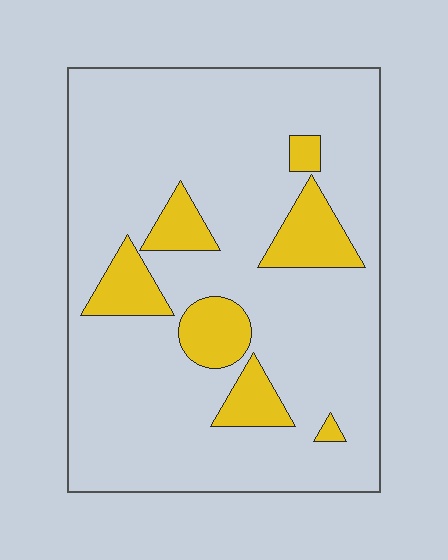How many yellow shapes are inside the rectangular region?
7.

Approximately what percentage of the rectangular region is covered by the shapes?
Approximately 15%.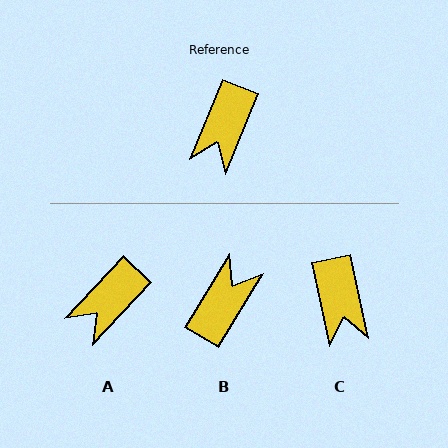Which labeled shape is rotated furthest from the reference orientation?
B, about 171 degrees away.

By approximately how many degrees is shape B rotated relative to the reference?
Approximately 171 degrees counter-clockwise.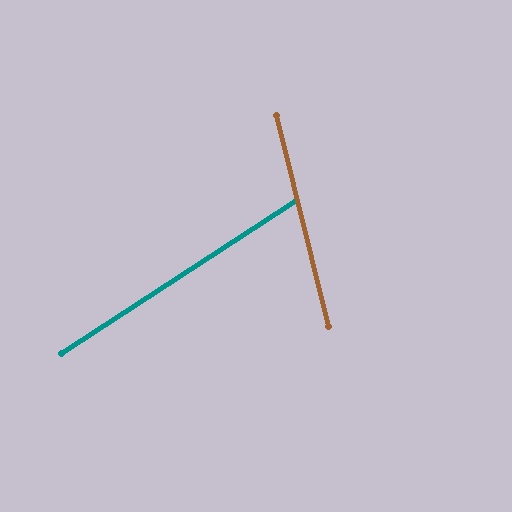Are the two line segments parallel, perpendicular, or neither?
Neither parallel nor perpendicular — they differ by about 71°.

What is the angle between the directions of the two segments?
Approximately 71 degrees.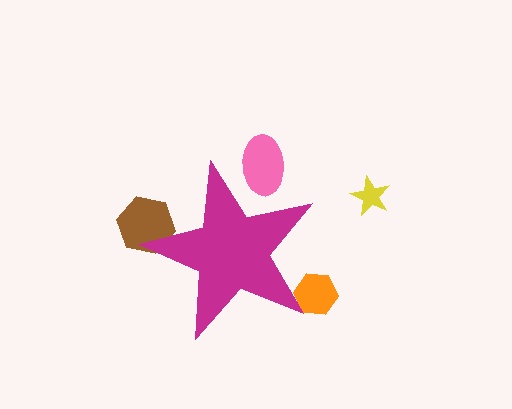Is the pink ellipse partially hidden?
Yes, the pink ellipse is partially hidden behind the magenta star.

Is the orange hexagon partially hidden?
Yes, the orange hexagon is partially hidden behind the magenta star.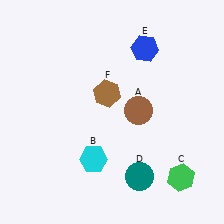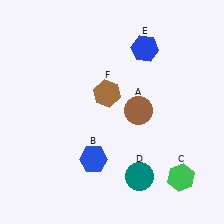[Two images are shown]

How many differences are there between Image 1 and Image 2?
There is 1 difference between the two images.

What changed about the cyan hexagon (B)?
In Image 1, B is cyan. In Image 2, it changed to blue.